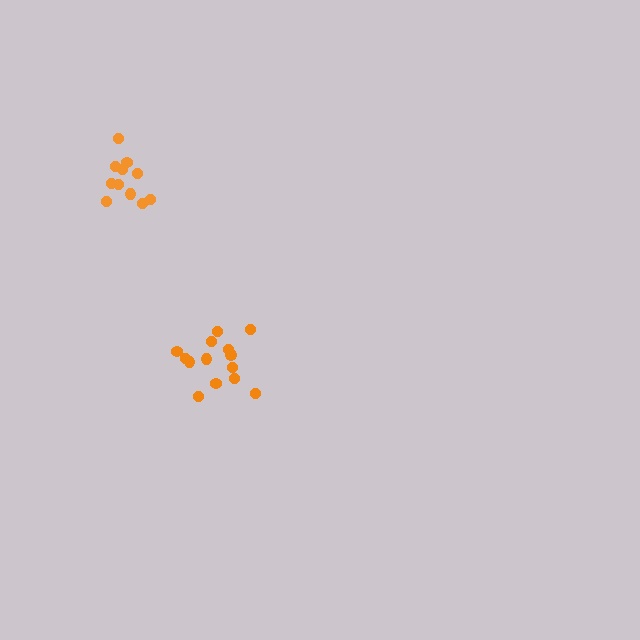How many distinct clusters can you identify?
There are 2 distinct clusters.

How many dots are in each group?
Group 1: 14 dots, Group 2: 11 dots (25 total).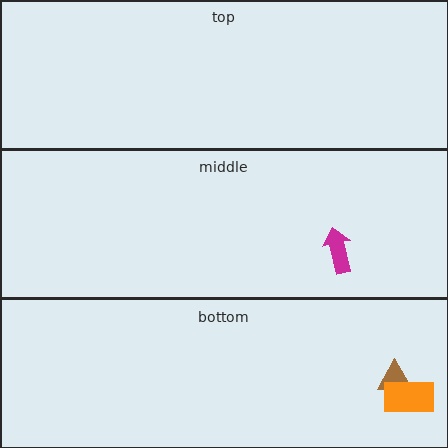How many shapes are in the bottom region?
2.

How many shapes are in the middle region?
1.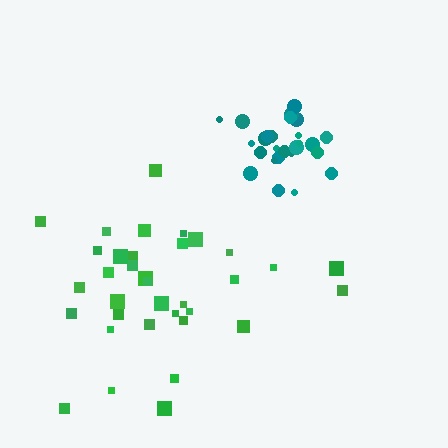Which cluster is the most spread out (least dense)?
Green.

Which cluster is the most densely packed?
Teal.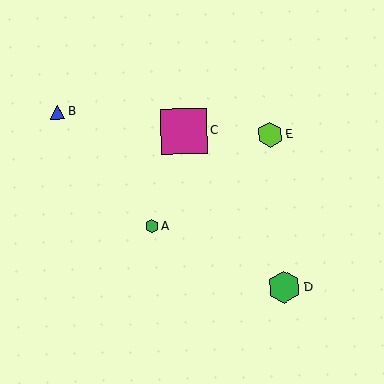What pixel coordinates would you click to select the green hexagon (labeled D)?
Click at (284, 287) to select the green hexagon D.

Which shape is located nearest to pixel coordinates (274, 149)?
The lime hexagon (labeled E) at (270, 135) is nearest to that location.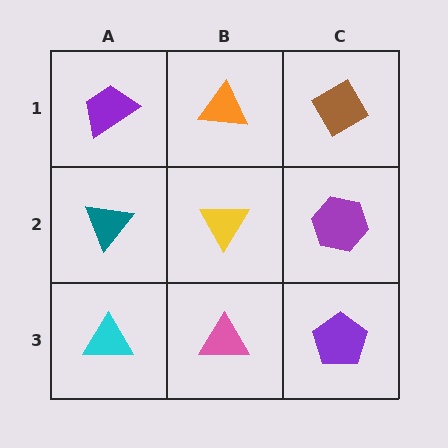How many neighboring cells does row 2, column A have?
3.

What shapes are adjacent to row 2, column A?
A purple trapezoid (row 1, column A), a cyan triangle (row 3, column A), a yellow triangle (row 2, column B).